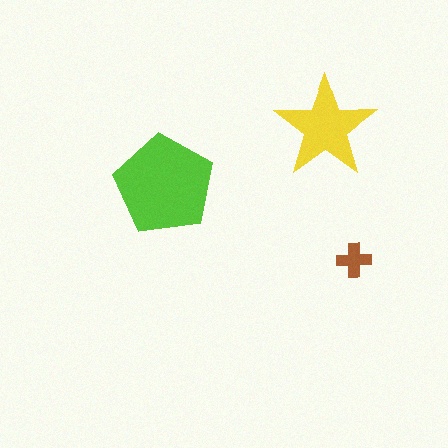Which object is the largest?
The lime pentagon.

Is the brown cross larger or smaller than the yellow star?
Smaller.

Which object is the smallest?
The brown cross.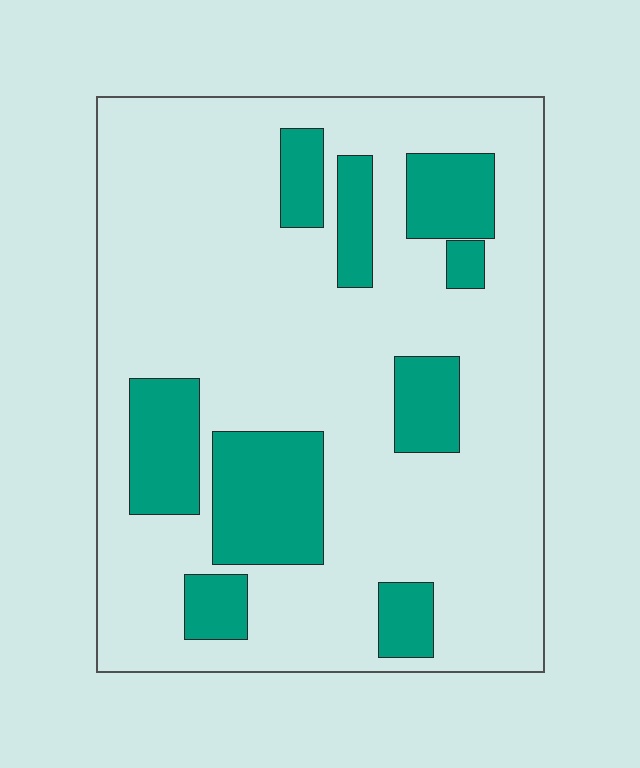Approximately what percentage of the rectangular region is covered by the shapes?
Approximately 25%.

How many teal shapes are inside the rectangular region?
9.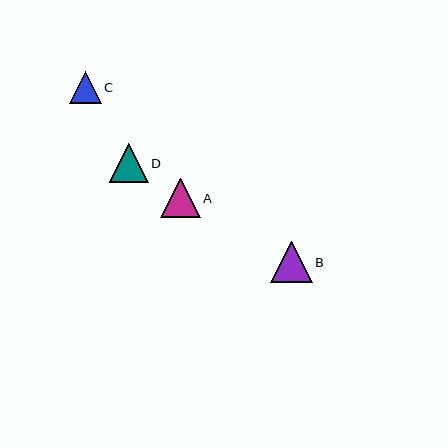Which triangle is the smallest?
Triangle C is the smallest with a size of approximately 32 pixels.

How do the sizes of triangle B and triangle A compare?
Triangle B and triangle A are approximately the same size.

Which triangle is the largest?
Triangle B is the largest with a size of approximately 42 pixels.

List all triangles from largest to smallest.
From largest to smallest: B, A, D, C.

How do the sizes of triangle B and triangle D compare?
Triangle B and triangle D are approximately the same size.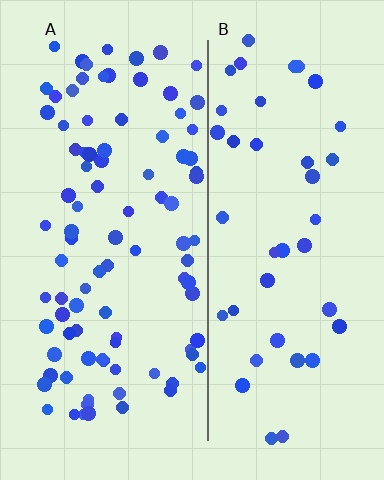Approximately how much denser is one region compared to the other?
Approximately 2.2× — region A over region B.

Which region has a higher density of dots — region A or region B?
A (the left).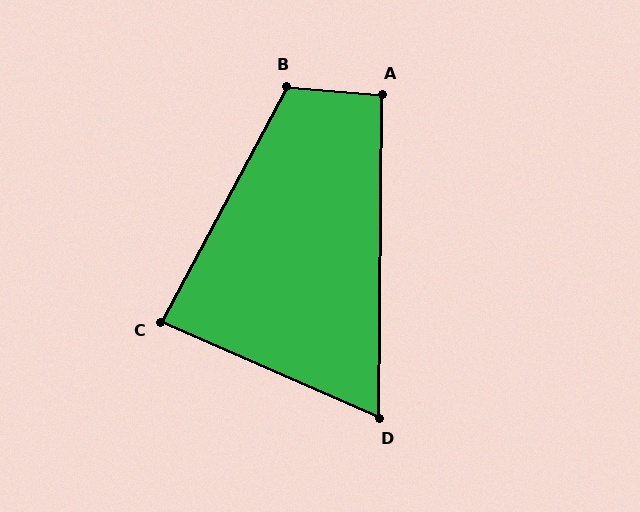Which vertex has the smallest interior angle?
D, at approximately 67 degrees.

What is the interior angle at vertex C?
Approximately 86 degrees (approximately right).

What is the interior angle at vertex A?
Approximately 94 degrees (approximately right).